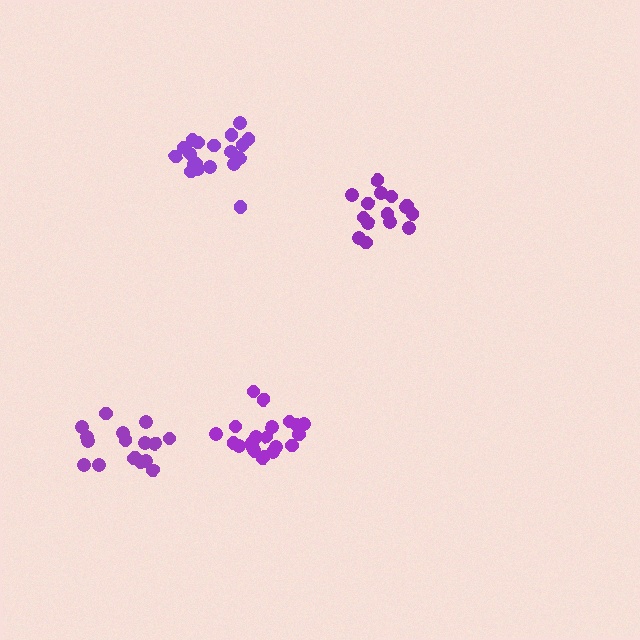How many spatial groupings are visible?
There are 4 spatial groupings.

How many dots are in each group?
Group 1: 21 dots, Group 2: 15 dots, Group 3: 17 dots, Group 4: 19 dots (72 total).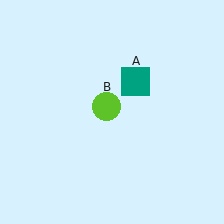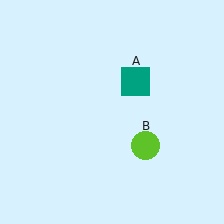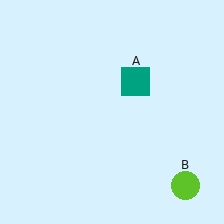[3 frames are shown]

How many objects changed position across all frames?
1 object changed position: lime circle (object B).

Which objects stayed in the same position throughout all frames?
Teal square (object A) remained stationary.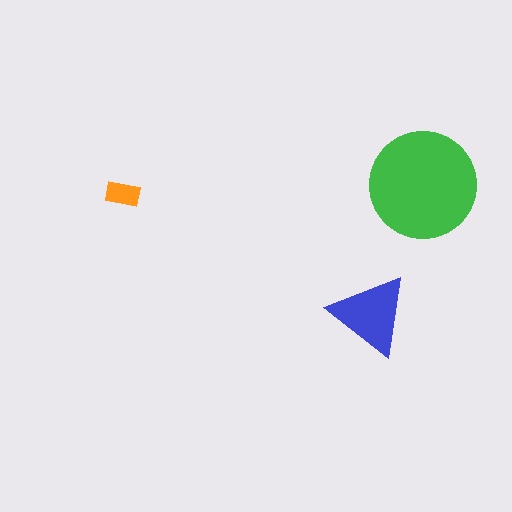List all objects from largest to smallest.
The green circle, the blue triangle, the orange rectangle.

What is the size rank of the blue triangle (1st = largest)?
2nd.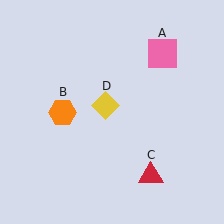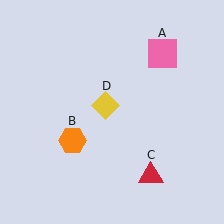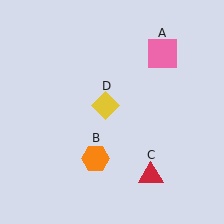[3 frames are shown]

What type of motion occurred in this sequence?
The orange hexagon (object B) rotated counterclockwise around the center of the scene.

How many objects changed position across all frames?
1 object changed position: orange hexagon (object B).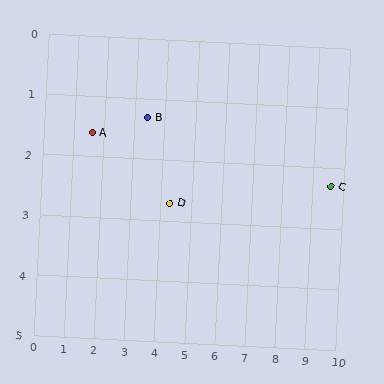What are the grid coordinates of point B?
Point B is at approximately (3.4, 1.3).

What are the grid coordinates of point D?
Point D is at approximately (4.3, 2.7).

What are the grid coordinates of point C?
Point C is at approximately (9.6, 2.3).